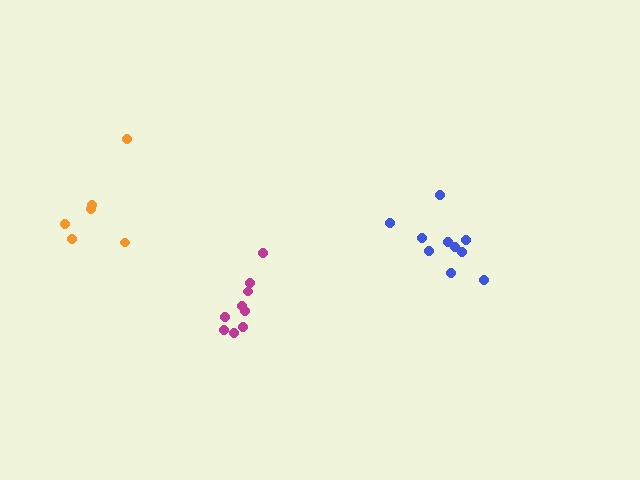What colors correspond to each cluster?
The clusters are colored: blue, magenta, orange.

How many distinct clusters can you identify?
There are 3 distinct clusters.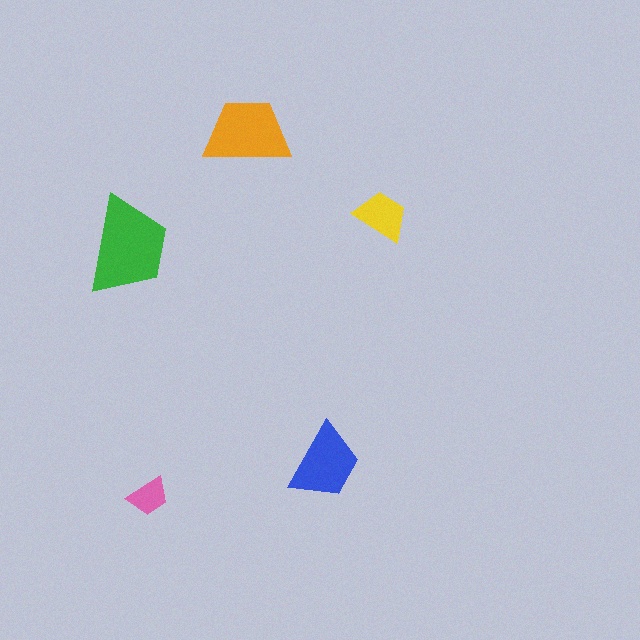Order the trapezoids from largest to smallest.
the green one, the orange one, the blue one, the yellow one, the pink one.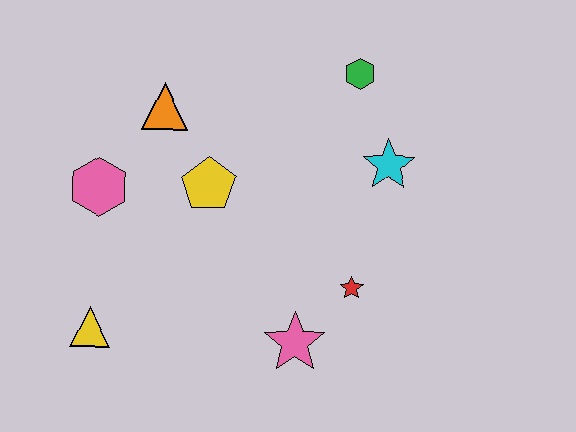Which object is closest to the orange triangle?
The yellow pentagon is closest to the orange triangle.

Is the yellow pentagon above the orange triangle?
No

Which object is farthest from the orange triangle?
The pink star is farthest from the orange triangle.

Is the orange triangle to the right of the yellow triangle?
Yes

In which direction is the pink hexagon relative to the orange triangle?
The pink hexagon is below the orange triangle.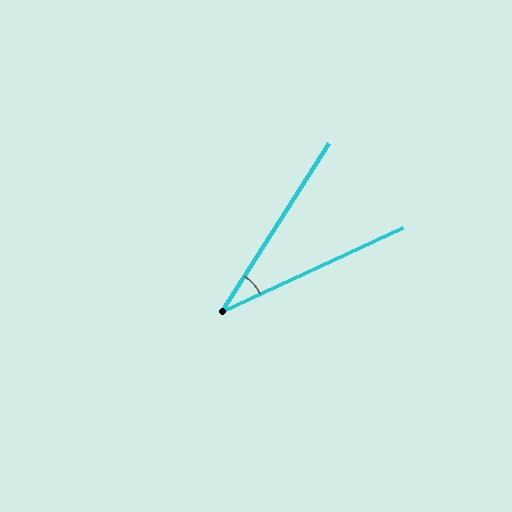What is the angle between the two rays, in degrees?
Approximately 32 degrees.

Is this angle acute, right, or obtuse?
It is acute.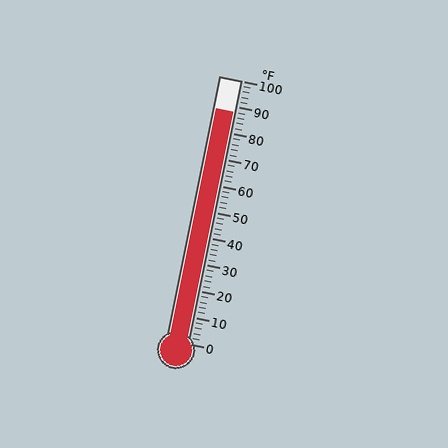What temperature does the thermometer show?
The thermometer shows approximately 88°F.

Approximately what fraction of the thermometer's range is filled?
The thermometer is filled to approximately 90% of its range.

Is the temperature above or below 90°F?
The temperature is below 90°F.